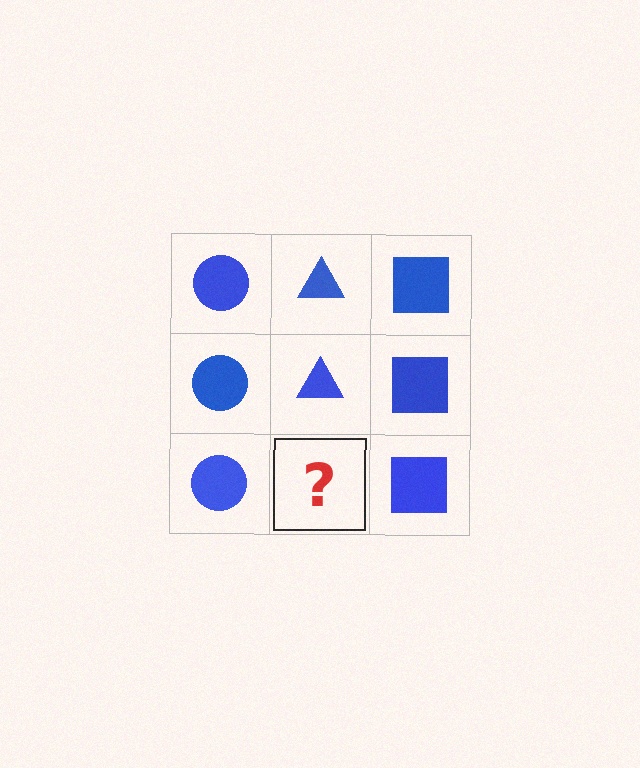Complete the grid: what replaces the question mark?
The question mark should be replaced with a blue triangle.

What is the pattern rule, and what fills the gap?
The rule is that each column has a consistent shape. The gap should be filled with a blue triangle.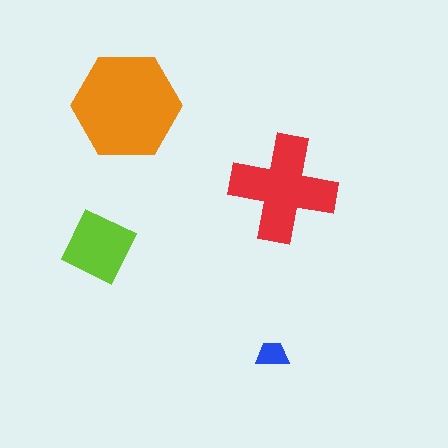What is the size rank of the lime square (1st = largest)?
3rd.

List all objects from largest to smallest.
The orange hexagon, the red cross, the lime square, the blue trapezoid.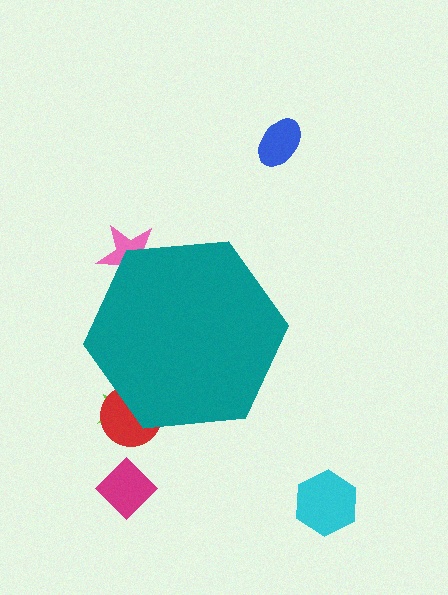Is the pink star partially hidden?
Yes, the pink star is partially hidden behind the teal hexagon.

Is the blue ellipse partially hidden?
No, the blue ellipse is fully visible.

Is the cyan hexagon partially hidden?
No, the cyan hexagon is fully visible.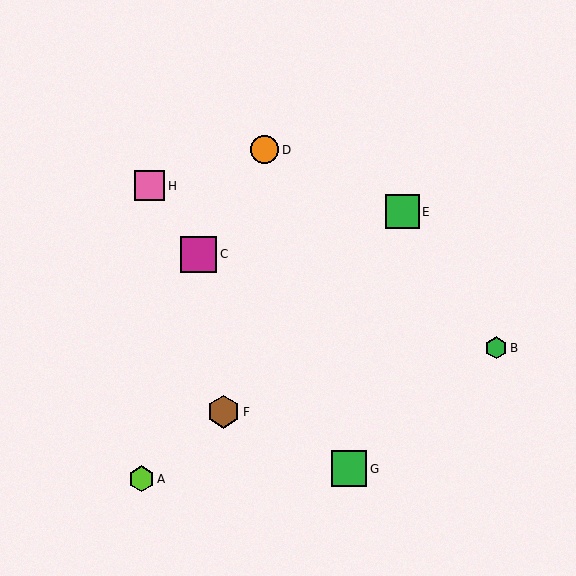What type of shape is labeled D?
Shape D is an orange circle.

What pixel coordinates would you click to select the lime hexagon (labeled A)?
Click at (141, 479) to select the lime hexagon A.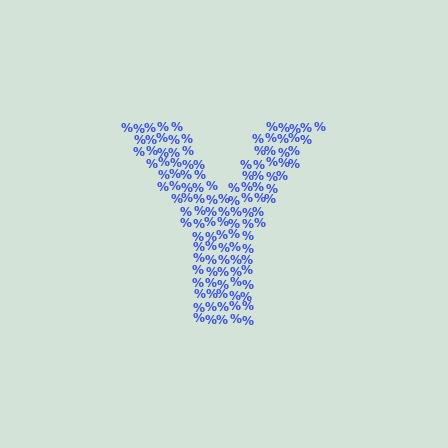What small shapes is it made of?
It is made of small percent signs.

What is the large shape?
The large shape is the letter Y.